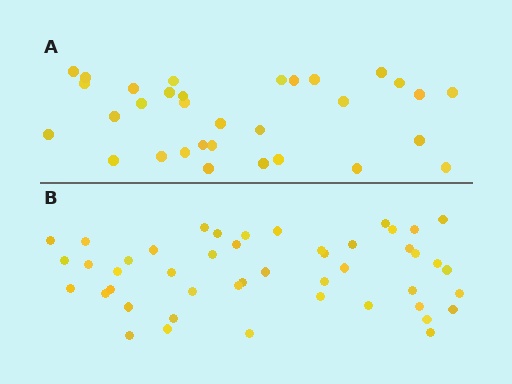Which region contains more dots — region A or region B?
Region B (the bottom region) has more dots.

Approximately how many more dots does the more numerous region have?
Region B has approximately 15 more dots than region A.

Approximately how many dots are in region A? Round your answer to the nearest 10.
About 30 dots. (The exact count is 32, which rounds to 30.)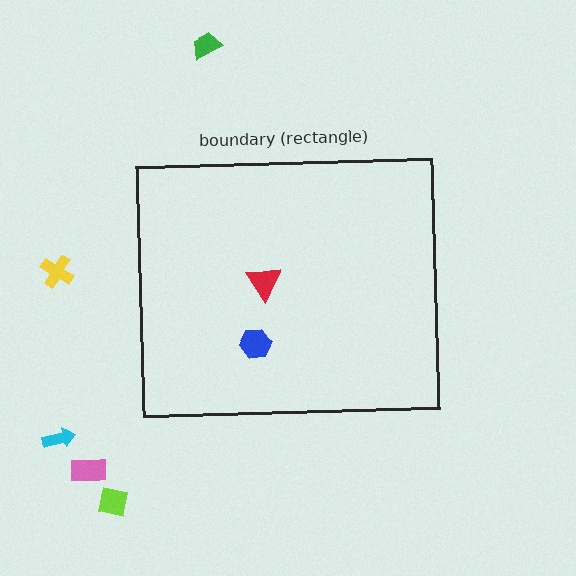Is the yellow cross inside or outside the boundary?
Outside.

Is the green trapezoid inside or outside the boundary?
Outside.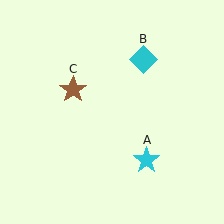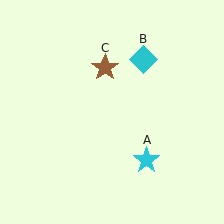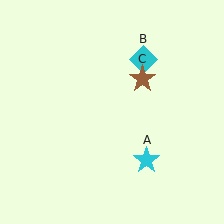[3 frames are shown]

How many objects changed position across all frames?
1 object changed position: brown star (object C).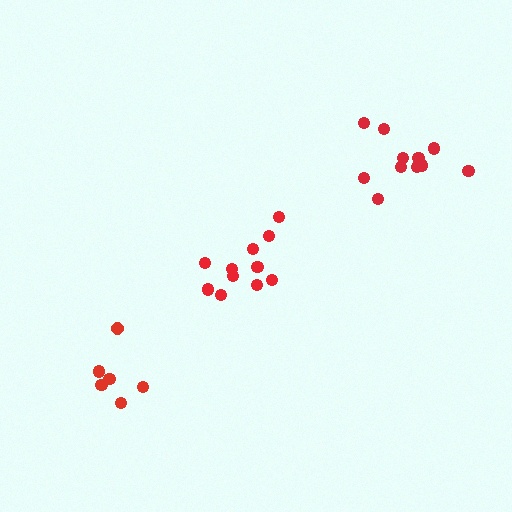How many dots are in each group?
Group 1: 11 dots, Group 2: 11 dots, Group 3: 6 dots (28 total).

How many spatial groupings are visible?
There are 3 spatial groupings.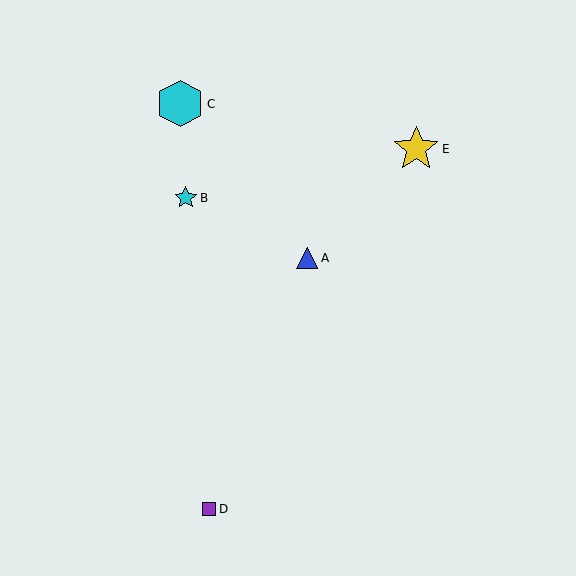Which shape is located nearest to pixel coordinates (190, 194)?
The cyan star (labeled B) at (186, 198) is nearest to that location.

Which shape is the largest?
The cyan hexagon (labeled C) is the largest.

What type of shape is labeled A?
Shape A is a blue triangle.